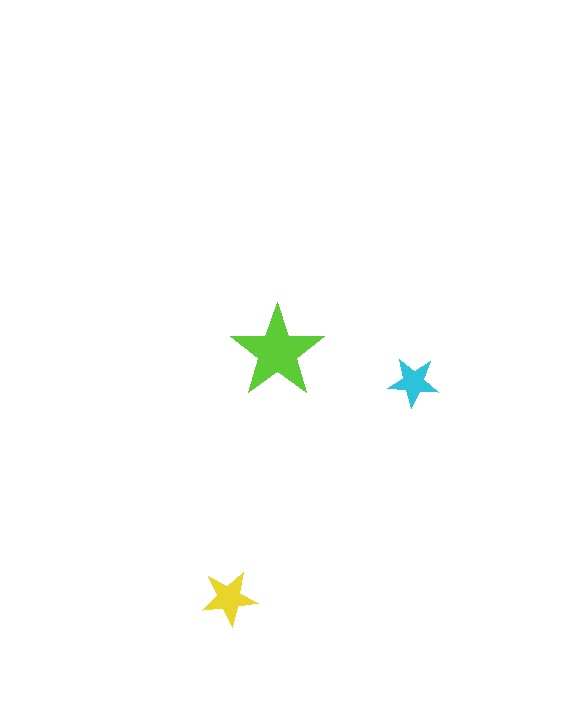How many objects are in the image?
There are 3 objects in the image.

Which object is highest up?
The lime star is topmost.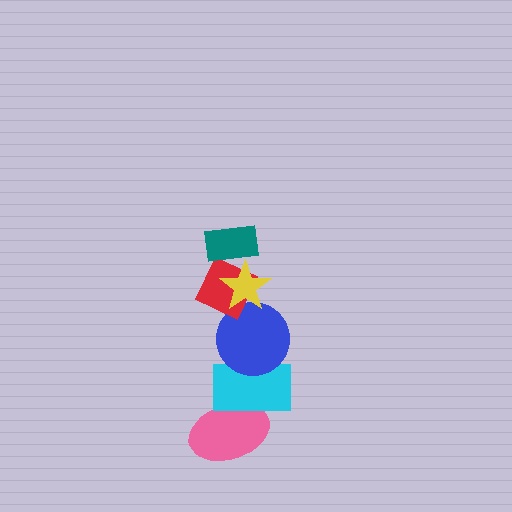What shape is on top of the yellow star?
The teal rectangle is on top of the yellow star.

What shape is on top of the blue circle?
The red diamond is on top of the blue circle.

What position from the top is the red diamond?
The red diamond is 3rd from the top.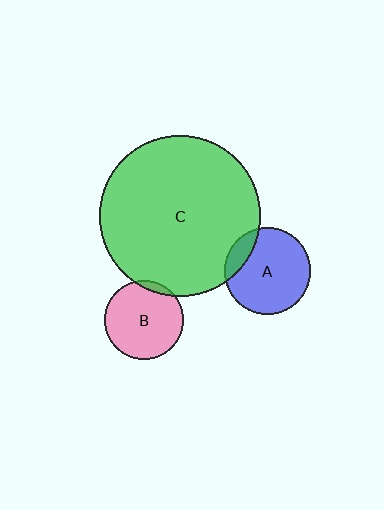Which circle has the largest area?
Circle C (green).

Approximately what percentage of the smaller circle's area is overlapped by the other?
Approximately 15%.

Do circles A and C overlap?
Yes.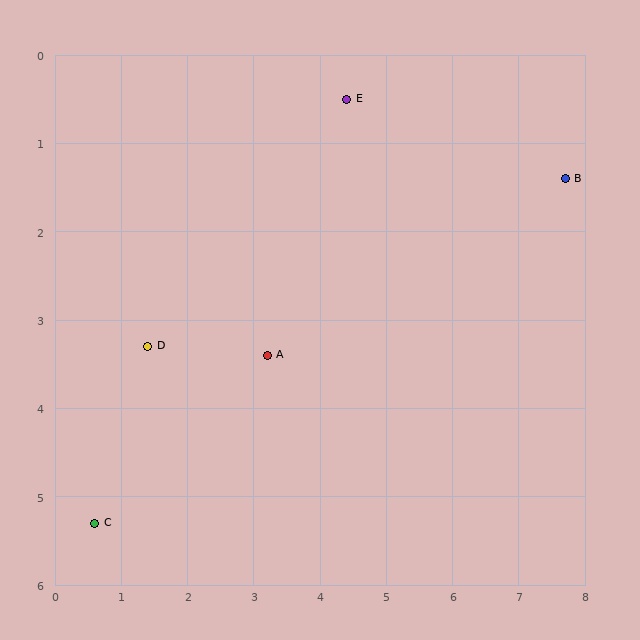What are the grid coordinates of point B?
Point B is at approximately (7.7, 1.4).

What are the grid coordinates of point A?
Point A is at approximately (3.2, 3.4).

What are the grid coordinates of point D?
Point D is at approximately (1.4, 3.3).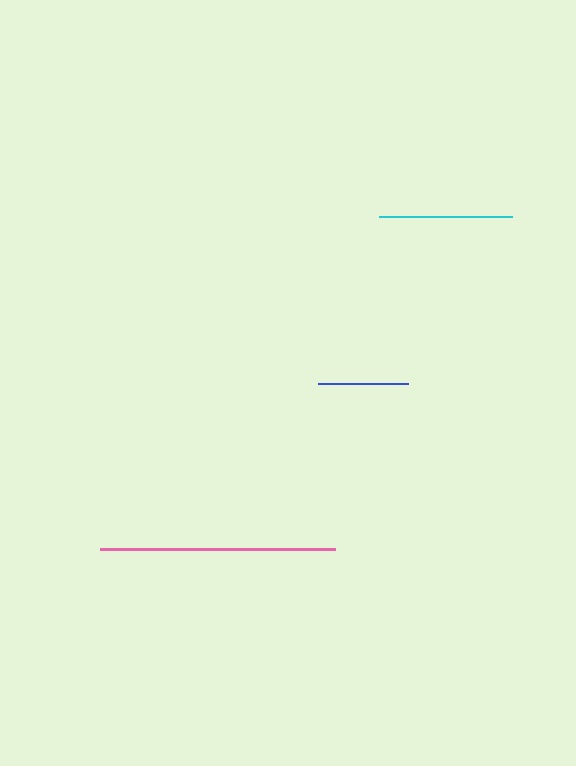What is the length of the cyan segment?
The cyan segment is approximately 133 pixels long.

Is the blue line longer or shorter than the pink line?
The pink line is longer than the blue line.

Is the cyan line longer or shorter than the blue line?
The cyan line is longer than the blue line.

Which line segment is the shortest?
The blue line is the shortest at approximately 89 pixels.